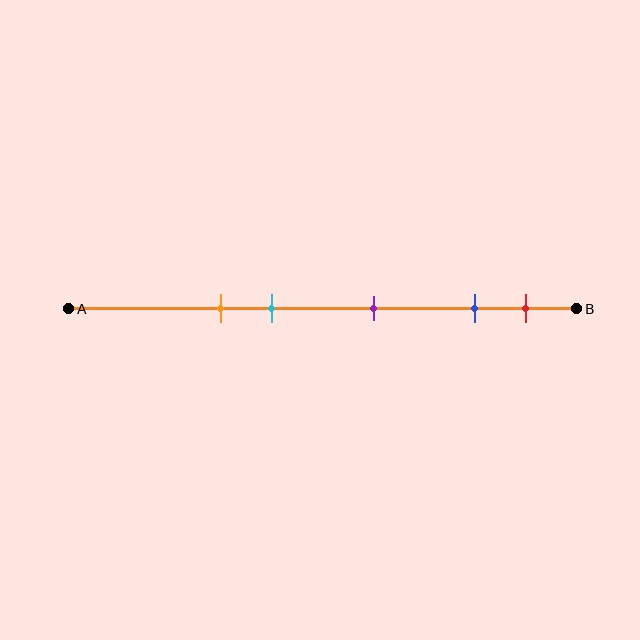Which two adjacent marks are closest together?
The blue and red marks are the closest adjacent pair.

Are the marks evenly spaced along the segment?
No, the marks are not evenly spaced.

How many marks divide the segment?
There are 5 marks dividing the segment.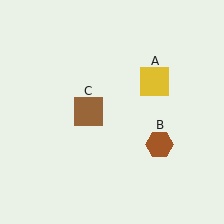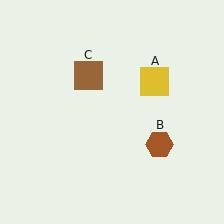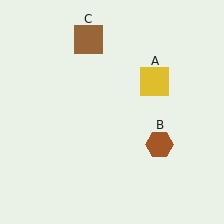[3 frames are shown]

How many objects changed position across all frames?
1 object changed position: brown square (object C).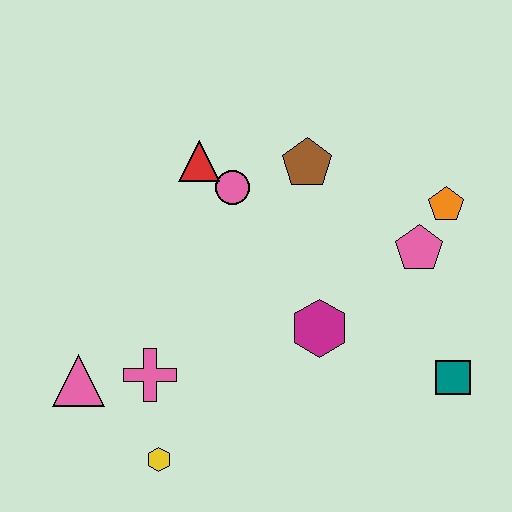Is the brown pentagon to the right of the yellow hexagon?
Yes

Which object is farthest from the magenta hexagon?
The pink triangle is farthest from the magenta hexagon.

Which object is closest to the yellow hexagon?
The pink cross is closest to the yellow hexagon.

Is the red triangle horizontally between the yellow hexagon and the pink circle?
Yes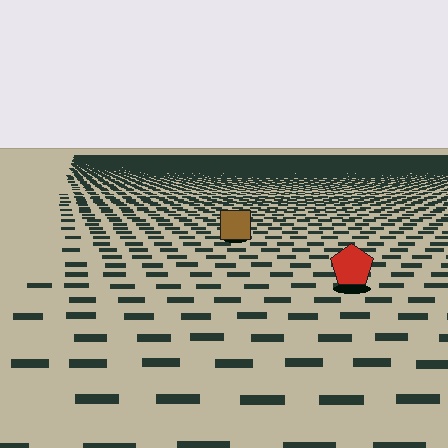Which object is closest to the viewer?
The red pentagon is closest. The texture marks near it are larger and more spread out.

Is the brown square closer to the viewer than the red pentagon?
No. The red pentagon is closer — you can tell from the texture gradient: the ground texture is coarser near it.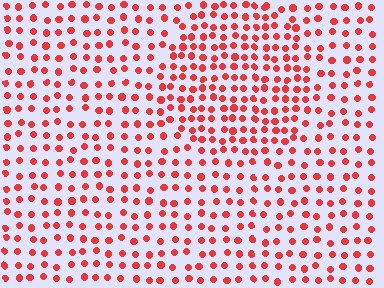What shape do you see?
I see a circle.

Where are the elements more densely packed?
The elements are more densely packed inside the circle boundary.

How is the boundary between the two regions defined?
The boundary is defined by a change in element density (approximately 1.6x ratio). All elements are the same color, size, and shape.